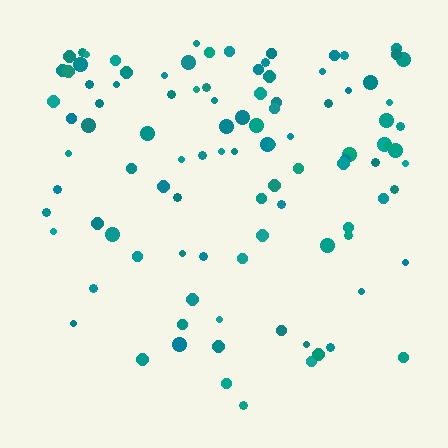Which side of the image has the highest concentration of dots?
The top.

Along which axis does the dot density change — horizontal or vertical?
Vertical.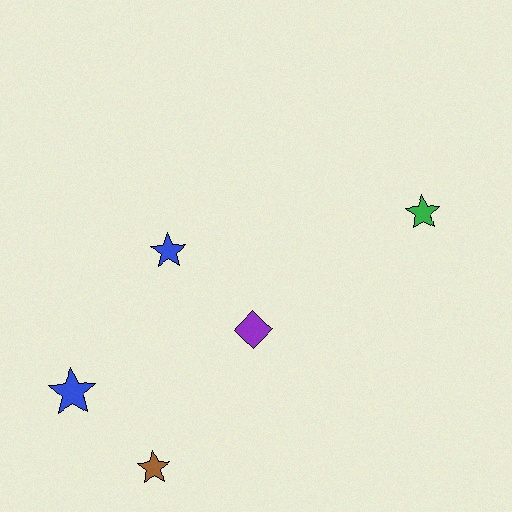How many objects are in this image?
There are 5 objects.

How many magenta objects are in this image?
There are no magenta objects.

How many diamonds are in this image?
There is 1 diamond.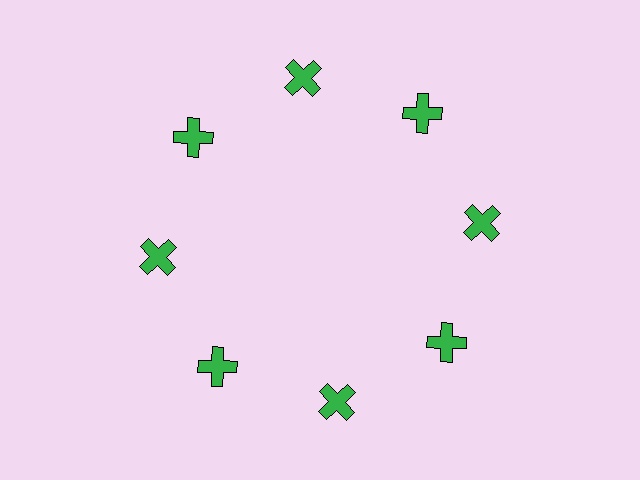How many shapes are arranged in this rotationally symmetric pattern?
There are 8 shapes, arranged in 8 groups of 1.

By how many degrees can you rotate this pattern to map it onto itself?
The pattern maps onto itself every 45 degrees of rotation.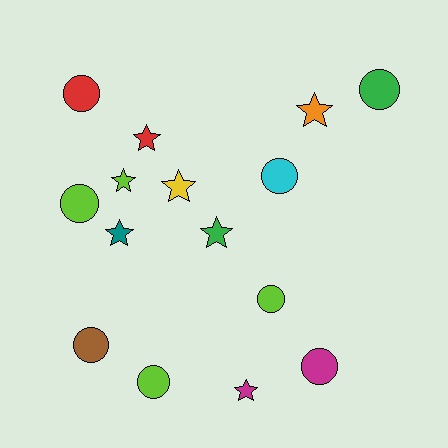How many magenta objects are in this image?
There are 2 magenta objects.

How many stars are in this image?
There are 7 stars.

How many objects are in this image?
There are 15 objects.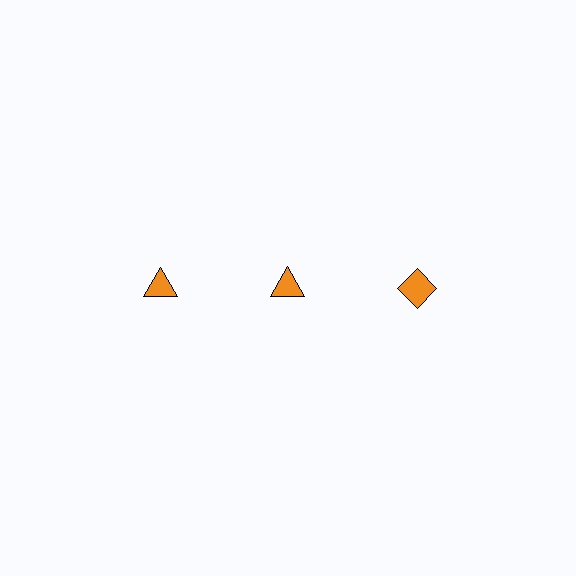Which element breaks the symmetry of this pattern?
The orange diamond in the top row, center column breaks the symmetry. All other shapes are orange triangles.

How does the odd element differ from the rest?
It has a different shape: diamond instead of triangle.